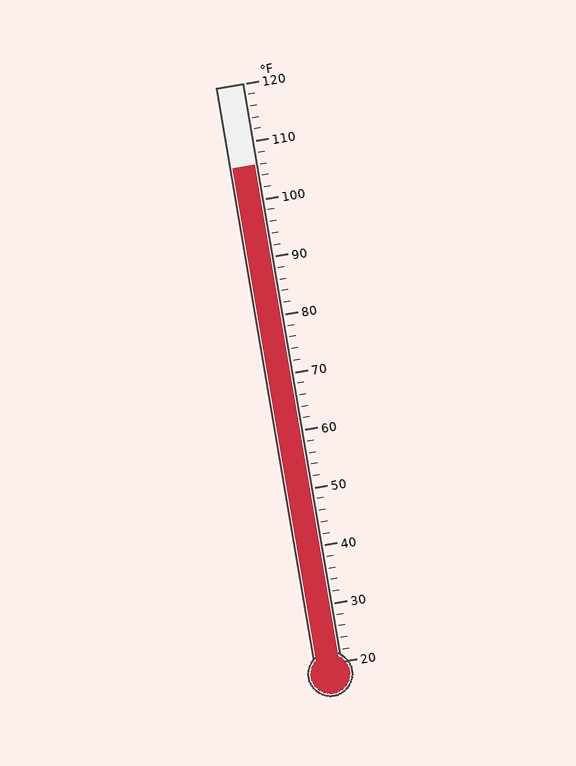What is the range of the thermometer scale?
The thermometer scale ranges from 20°F to 120°F.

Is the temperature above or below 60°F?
The temperature is above 60°F.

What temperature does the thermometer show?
The thermometer shows approximately 106°F.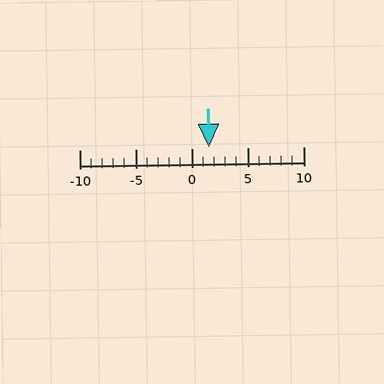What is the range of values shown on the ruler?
The ruler shows values from -10 to 10.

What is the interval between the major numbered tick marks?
The major tick marks are spaced 5 units apart.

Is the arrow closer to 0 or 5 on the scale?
The arrow is closer to 0.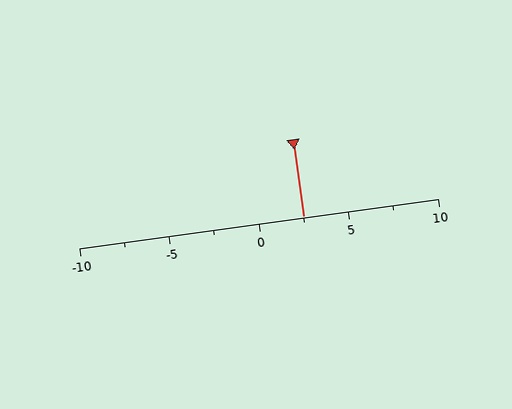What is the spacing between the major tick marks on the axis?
The major ticks are spaced 5 apart.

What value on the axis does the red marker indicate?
The marker indicates approximately 2.5.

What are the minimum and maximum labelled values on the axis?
The axis runs from -10 to 10.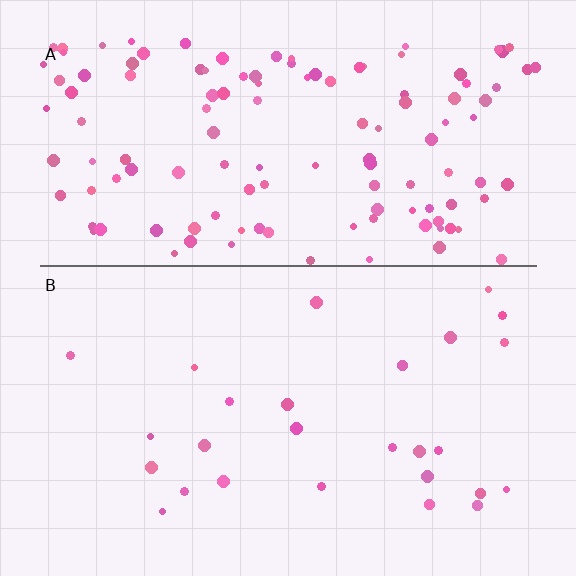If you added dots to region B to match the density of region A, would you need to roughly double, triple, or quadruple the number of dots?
Approximately quadruple.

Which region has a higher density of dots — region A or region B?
A (the top).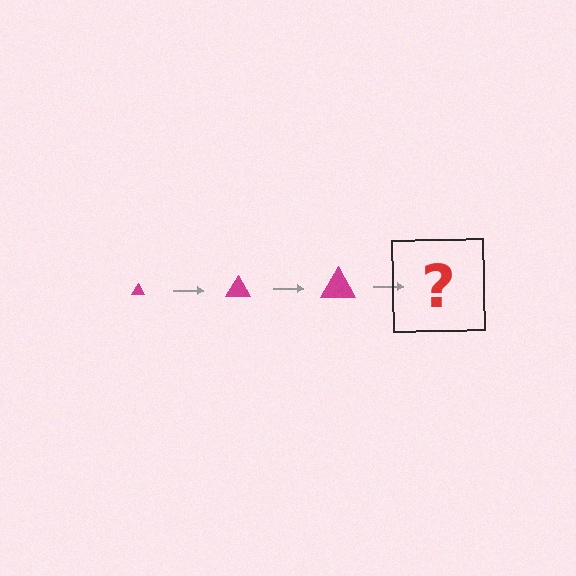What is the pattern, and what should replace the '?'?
The pattern is that the triangle gets progressively larger each step. The '?' should be a magenta triangle, larger than the previous one.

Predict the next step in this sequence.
The next step is a magenta triangle, larger than the previous one.